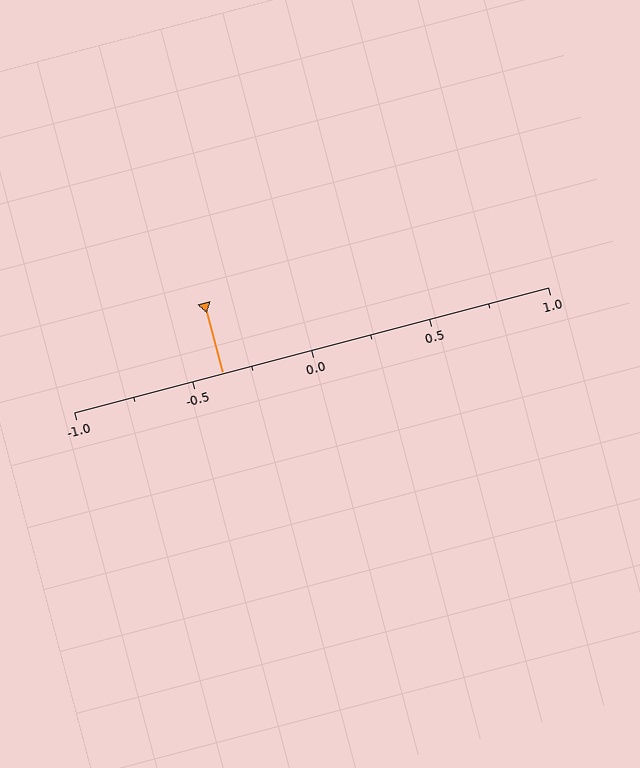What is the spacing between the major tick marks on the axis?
The major ticks are spaced 0.5 apart.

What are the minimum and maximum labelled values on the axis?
The axis runs from -1.0 to 1.0.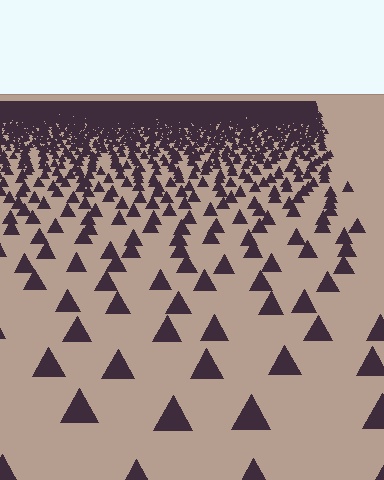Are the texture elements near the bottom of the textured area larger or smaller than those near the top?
Larger. Near the bottom, elements are closer to the viewer and appear at a bigger on-screen size.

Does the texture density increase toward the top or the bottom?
Density increases toward the top.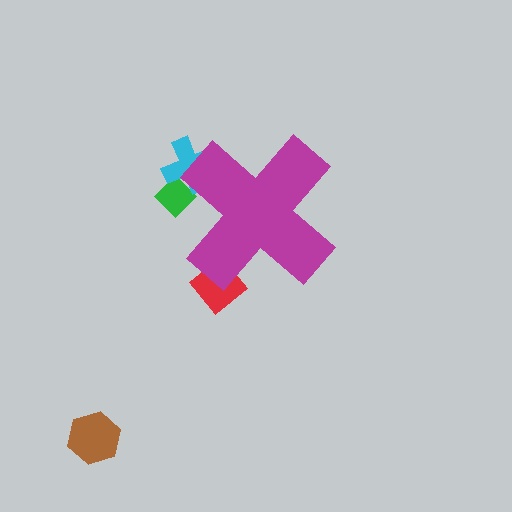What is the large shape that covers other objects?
A magenta cross.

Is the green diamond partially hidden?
Yes, the green diamond is partially hidden behind the magenta cross.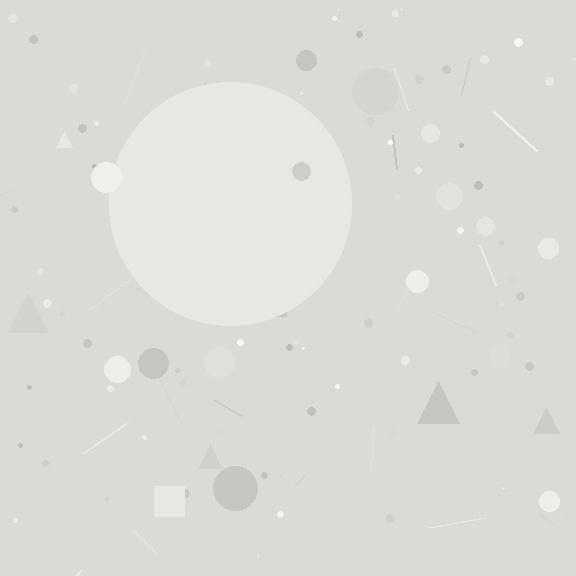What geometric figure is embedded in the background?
A circle is embedded in the background.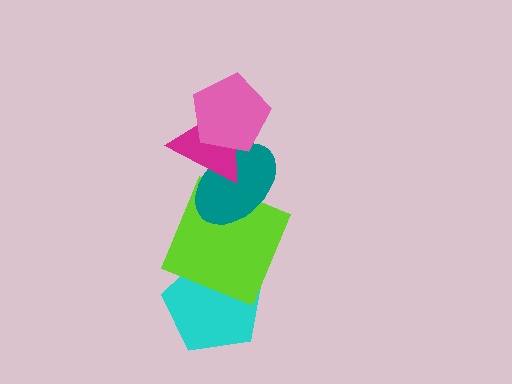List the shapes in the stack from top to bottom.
From top to bottom: the pink pentagon, the magenta triangle, the teal ellipse, the lime square, the cyan pentagon.